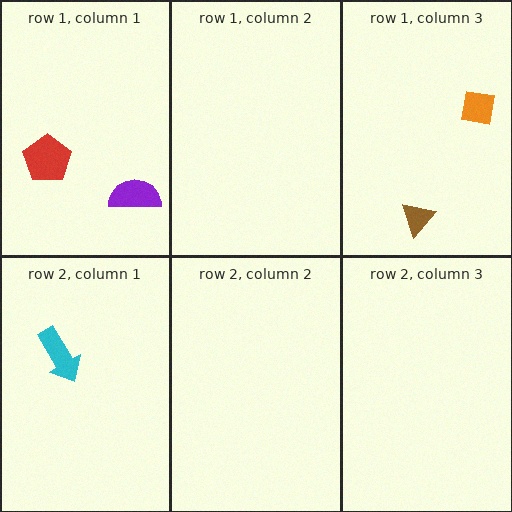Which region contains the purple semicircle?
The row 1, column 1 region.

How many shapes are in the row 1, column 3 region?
2.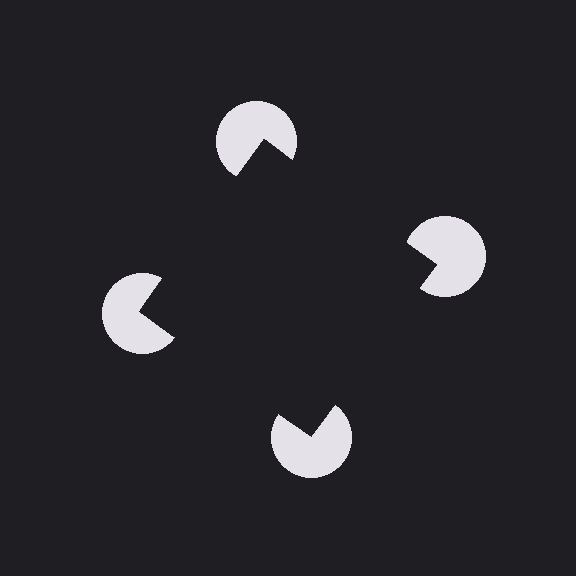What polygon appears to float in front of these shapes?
An illusory square — its edges are inferred from the aligned wedge cuts in the pac-man discs, not physically drawn.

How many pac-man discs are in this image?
There are 4 — one at each vertex of the illusory square.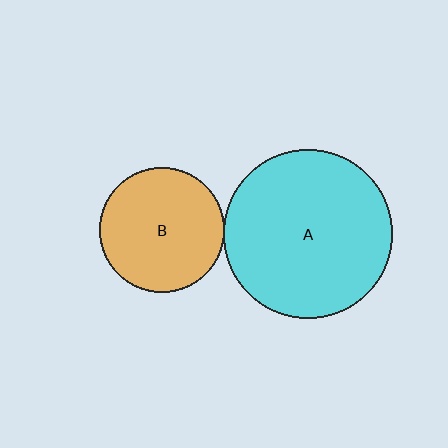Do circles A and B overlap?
Yes.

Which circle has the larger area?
Circle A (cyan).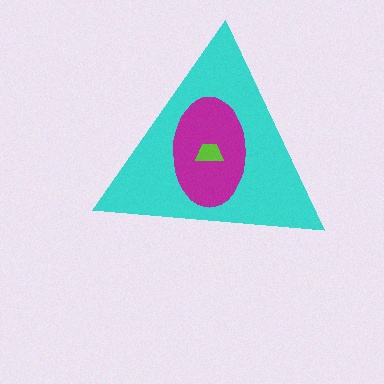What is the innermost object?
The lime trapezoid.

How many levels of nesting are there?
3.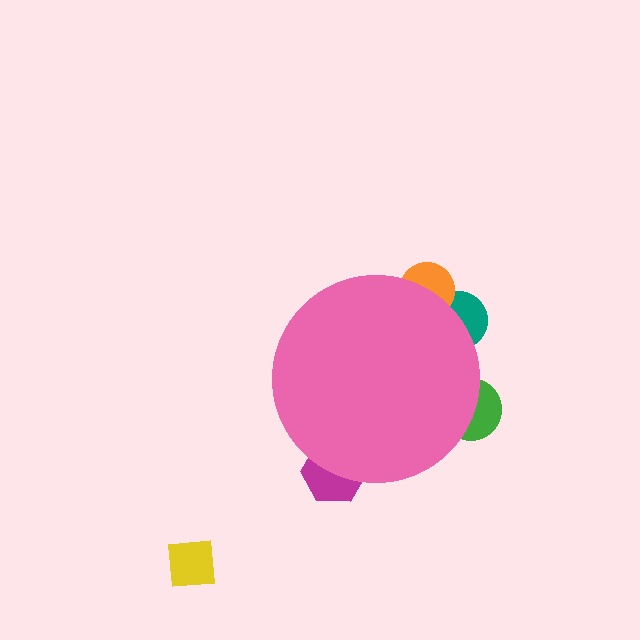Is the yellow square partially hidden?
No, the yellow square is fully visible.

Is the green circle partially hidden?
Yes, the green circle is partially hidden behind the pink circle.